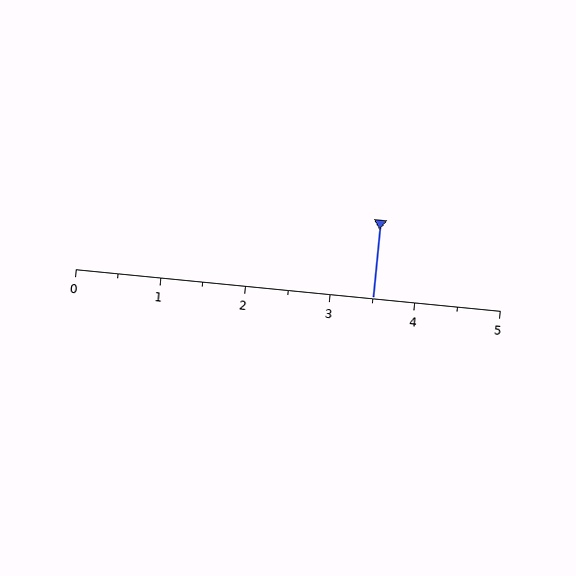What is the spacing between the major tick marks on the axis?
The major ticks are spaced 1 apart.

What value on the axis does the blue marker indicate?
The marker indicates approximately 3.5.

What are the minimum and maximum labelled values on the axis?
The axis runs from 0 to 5.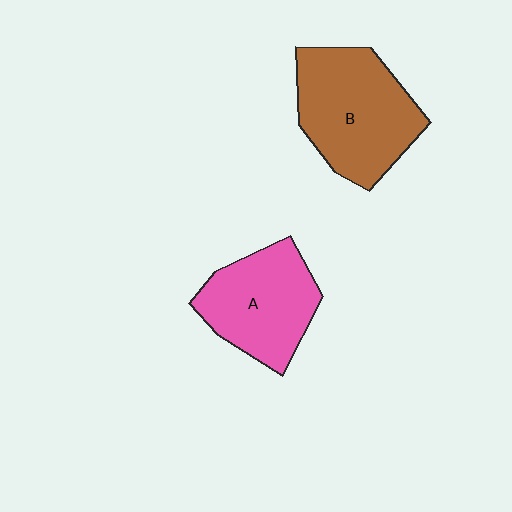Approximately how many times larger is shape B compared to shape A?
Approximately 1.2 times.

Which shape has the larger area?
Shape B (brown).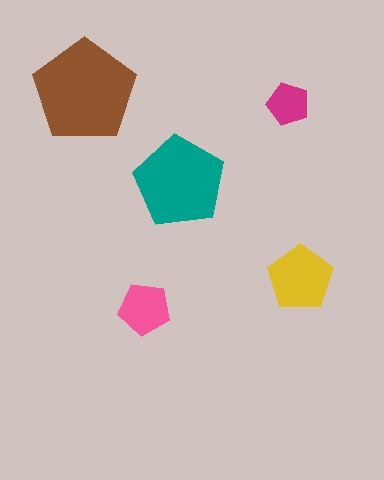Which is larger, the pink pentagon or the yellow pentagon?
The yellow one.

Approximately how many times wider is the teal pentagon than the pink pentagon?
About 1.5 times wider.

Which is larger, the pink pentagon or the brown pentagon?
The brown one.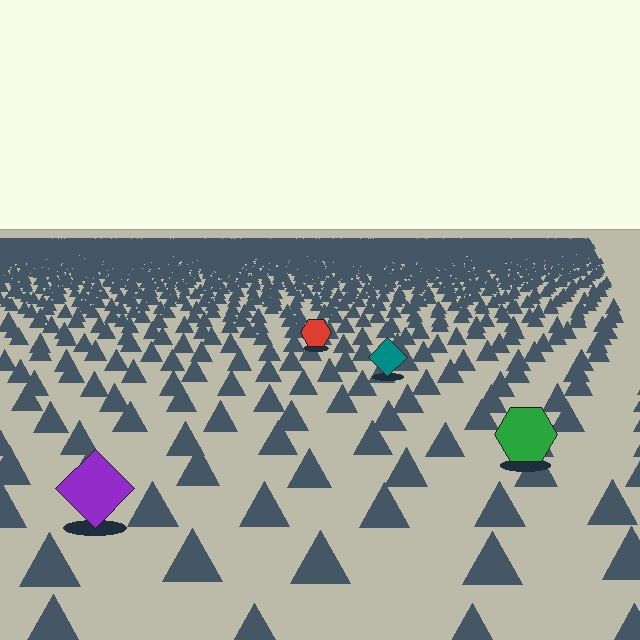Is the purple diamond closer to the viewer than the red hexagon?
Yes. The purple diamond is closer — you can tell from the texture gradient: the ground texture is coarser near it.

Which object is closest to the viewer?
The purple diamond is closest. The texture marks near it are larger and more spread out.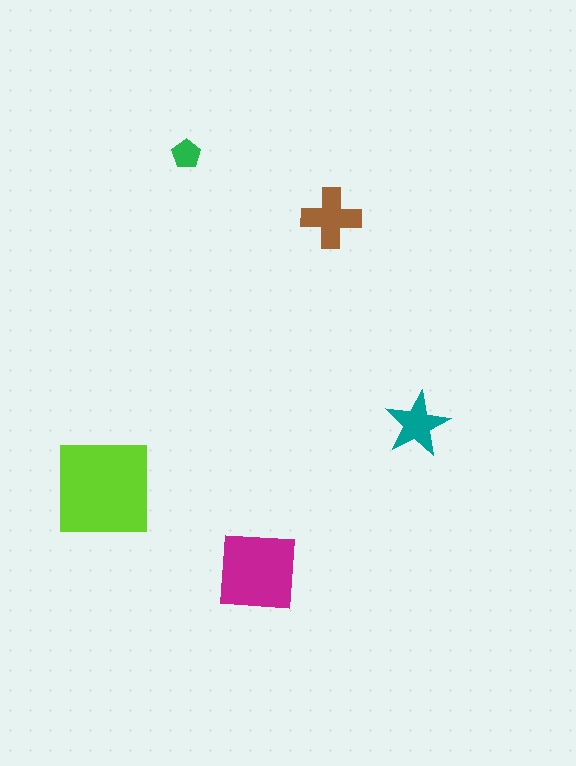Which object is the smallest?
The green pentagon.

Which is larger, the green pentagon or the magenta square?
The magenta square.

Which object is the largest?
The lime square.